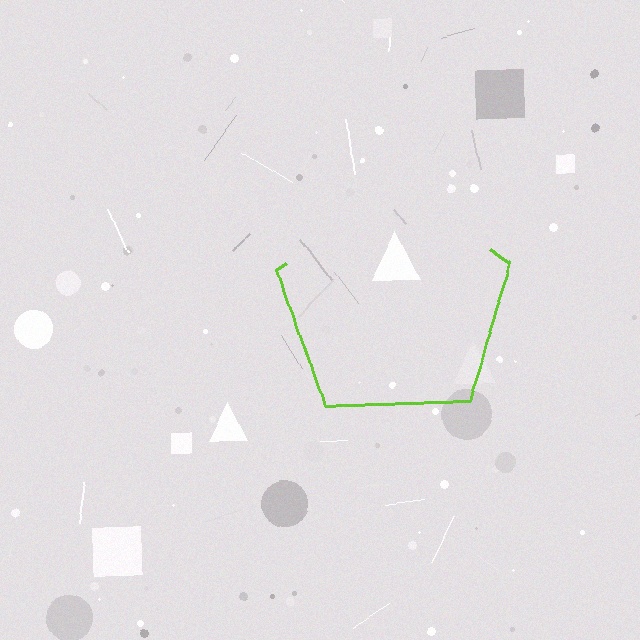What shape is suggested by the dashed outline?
The dashed outline suggests a pentagon.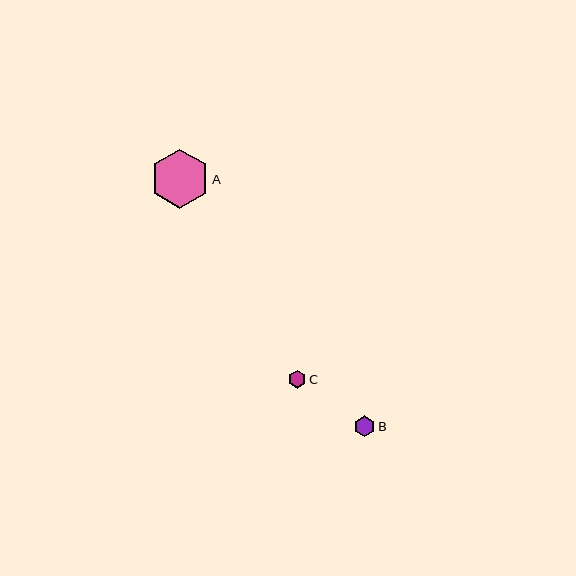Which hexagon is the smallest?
Hexagon C is the smallest with a size of approximately 18 pixels.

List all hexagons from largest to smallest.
From largest to smallest: A, B, C.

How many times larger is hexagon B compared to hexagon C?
Hexagon B is approximately 1.1 times the size of hexagon C.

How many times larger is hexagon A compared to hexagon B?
Hexagon A is approximately 2.9 times the size of hexagon B.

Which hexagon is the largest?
Hexagon A is the largest with a size of approximately 59 pixels.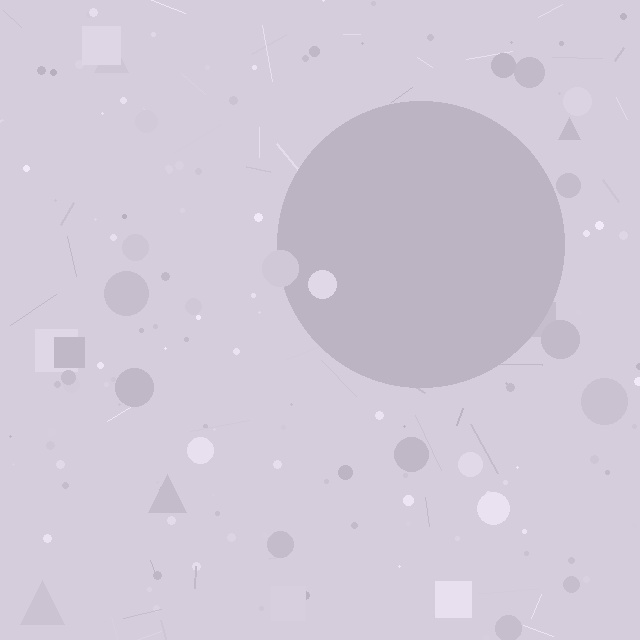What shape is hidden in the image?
A circle is hidden in the image.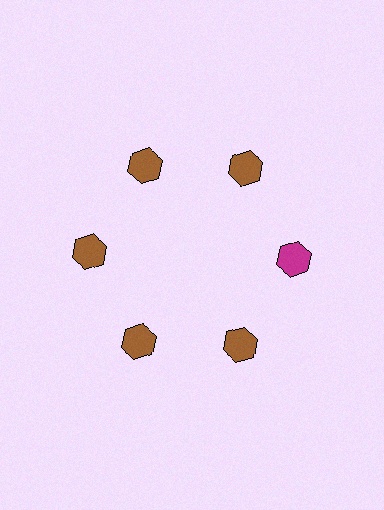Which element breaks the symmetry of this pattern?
The magenta hexagon at roughly the 3 o'clock position breaks the symmetry. All other shapes are brown hexagons.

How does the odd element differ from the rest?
It has a different color: magenta instead of brown.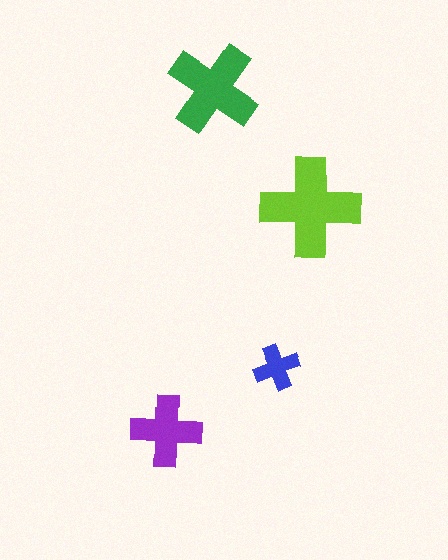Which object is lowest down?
The purple cross is bottommost.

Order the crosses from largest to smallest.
the lime one, the green one, the purple one, the blue one.